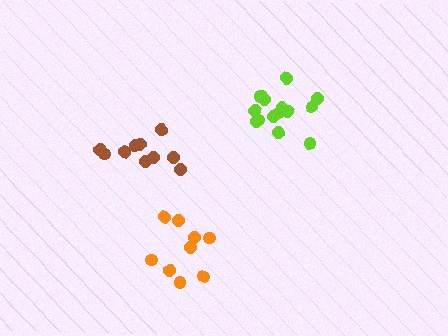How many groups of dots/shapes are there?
There are 3 groups.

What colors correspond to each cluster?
The clusters are colored: lime, brown, orange.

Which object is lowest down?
The orange cluster is bottommost.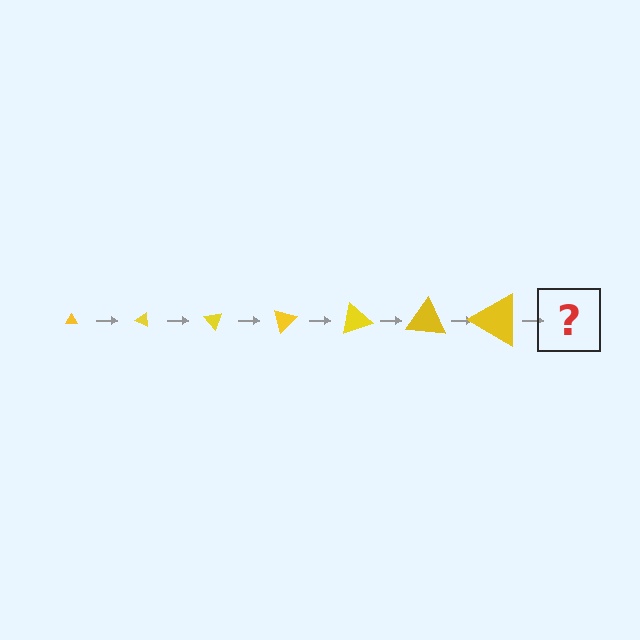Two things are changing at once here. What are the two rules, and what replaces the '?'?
The two rules are that the triangle grows larger each step and it rotates 25 degrees each step. The '?' should be a triangle, larger than the previous one and rotated 175 degrees from the start.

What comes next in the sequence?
The next element should be a triangle, larger than the previous one and rotated 175 degrees from the start.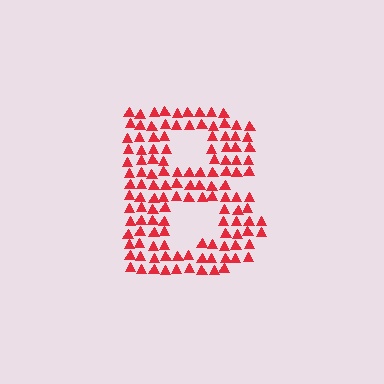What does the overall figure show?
The overall figure shows the letter B.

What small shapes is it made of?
It is made of small triangles.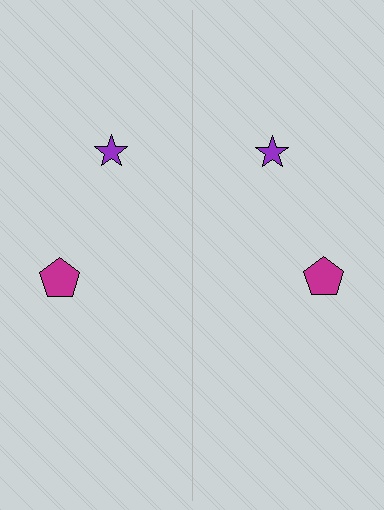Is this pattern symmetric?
Yes, this pattern has bilateral (reflection) symmetry.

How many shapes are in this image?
There are 4 shapes in this image.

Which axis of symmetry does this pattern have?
The pattern has a vertical axis of symmetry running through the center of the image.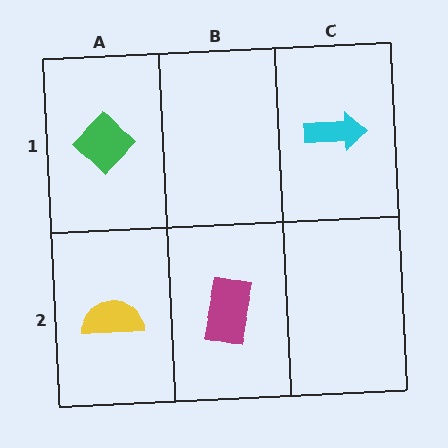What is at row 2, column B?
A magenta rectangle.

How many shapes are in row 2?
2 shapes.